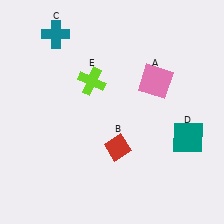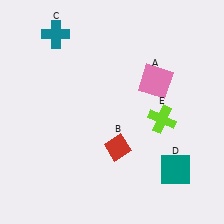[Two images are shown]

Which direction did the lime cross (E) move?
The lime cross (E) moved right.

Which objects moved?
The objects that moved are: the teal square (D), the lime cross (E).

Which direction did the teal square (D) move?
The teal square (D) moved down.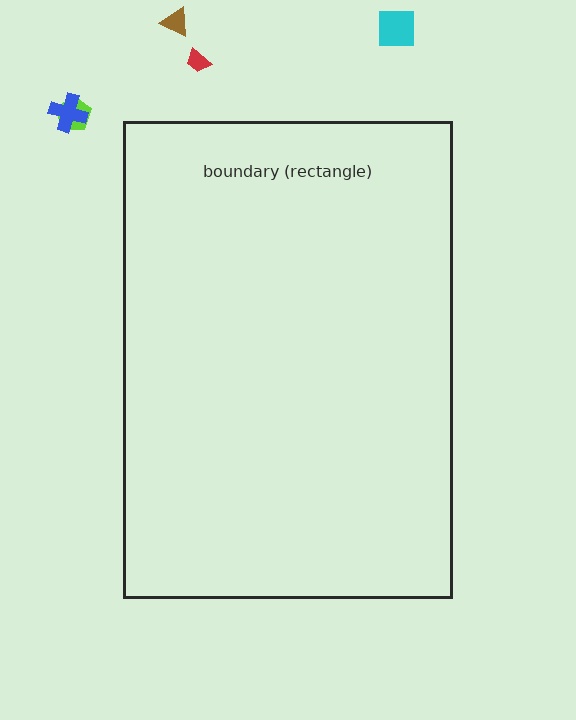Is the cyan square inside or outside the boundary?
Outside.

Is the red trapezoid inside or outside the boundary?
Outside.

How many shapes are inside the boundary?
0 inside, 5 outside.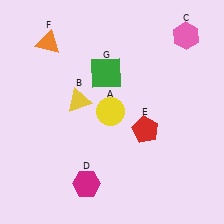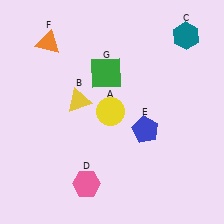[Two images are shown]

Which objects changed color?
C changed from pink to teal. D changed from magenta to pink. E changed from red to blue.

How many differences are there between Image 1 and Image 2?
There are 3 differences between the two images.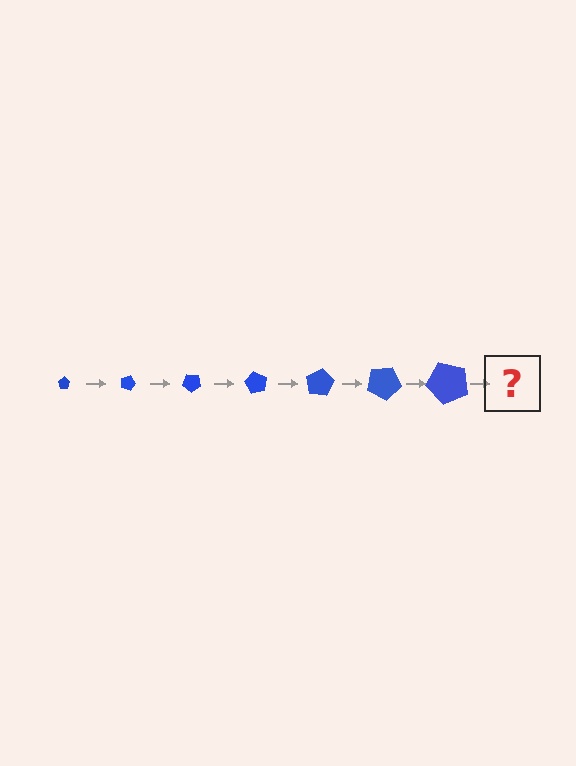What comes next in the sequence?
The next element should be a pentagon, larger than the previous one and rotated 140 degrees from the start.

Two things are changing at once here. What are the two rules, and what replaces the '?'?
The two rules are that the pentagon grows larger each step and it rotates 20 degrees each step. The '?' should be a pentagon, larger than the previous one and rotated 140 degrees from the start.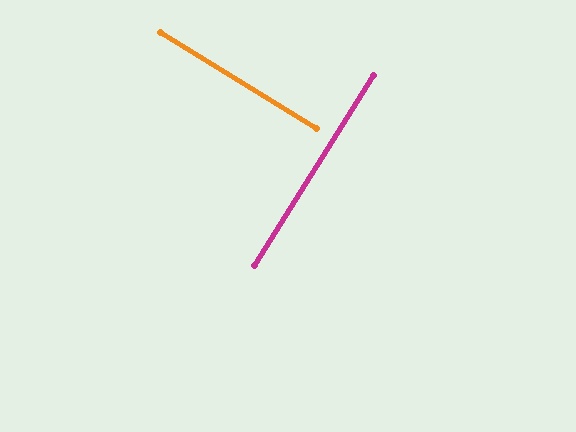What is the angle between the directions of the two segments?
Approximately 90 degrees.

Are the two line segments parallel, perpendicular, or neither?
Perpendicular — they meet at approximately 90°.